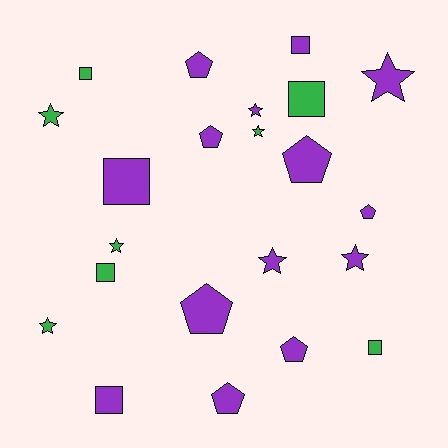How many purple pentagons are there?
There are 7 purple pentagons.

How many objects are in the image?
There are 22 objects.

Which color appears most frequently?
Purple, with 14 objects.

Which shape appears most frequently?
Star, with 8 objects.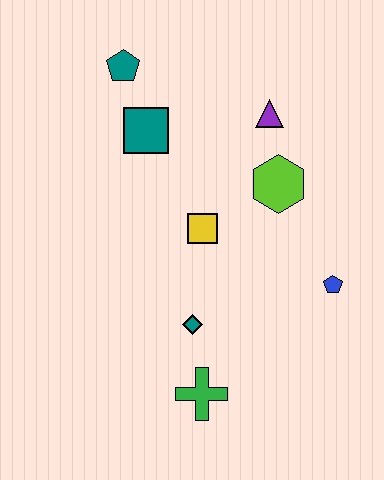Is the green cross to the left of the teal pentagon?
No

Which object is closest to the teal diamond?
The green cross is closest to the teal diamond.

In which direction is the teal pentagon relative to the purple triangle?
The teal pentagon is to the left of the purple triangle.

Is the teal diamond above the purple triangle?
No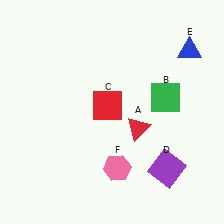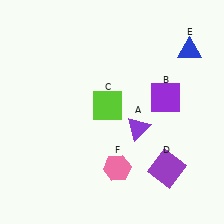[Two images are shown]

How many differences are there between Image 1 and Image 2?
There are 3 differences between the two images.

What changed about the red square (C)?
In Image 1, C is red. In Image 2, it changed to lime.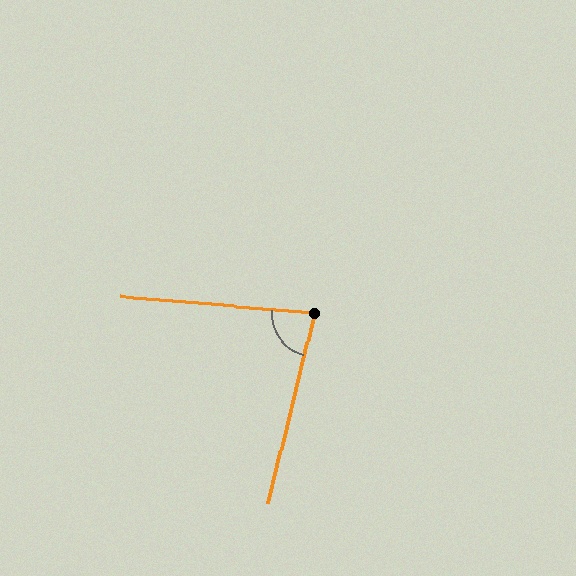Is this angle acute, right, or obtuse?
It is acute.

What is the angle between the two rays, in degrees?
Approximately 81 degrees.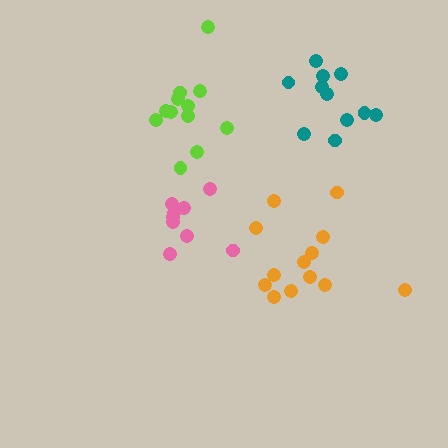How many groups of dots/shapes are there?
There are 4 groups.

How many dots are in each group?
Group 1: 12 dots, Group 2: 9 dots, Group 3: 13 dots, Group 4: 11 dots (45 total).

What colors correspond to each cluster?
The clusters are colored: lime, pink, orange, teal.